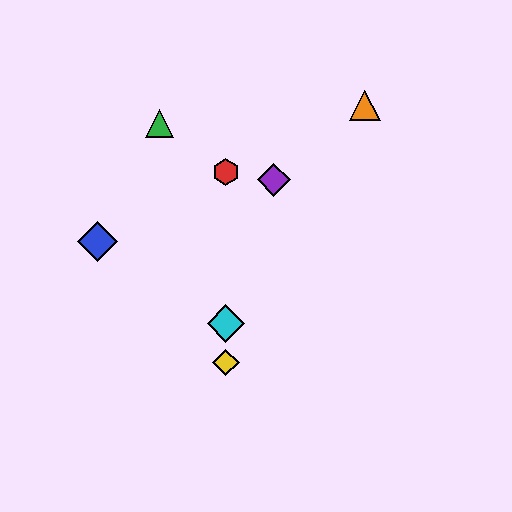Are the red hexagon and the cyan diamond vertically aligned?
Yes, both are at x≈226.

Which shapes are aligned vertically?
The red hexagon, the yellow diamond, the cyan diamond are aligned vertically.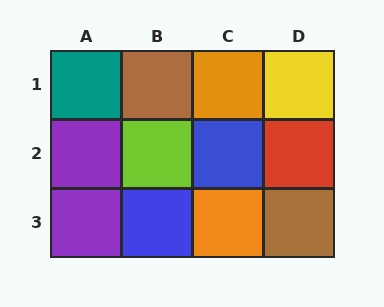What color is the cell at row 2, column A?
Purple.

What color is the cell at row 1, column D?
Yellow.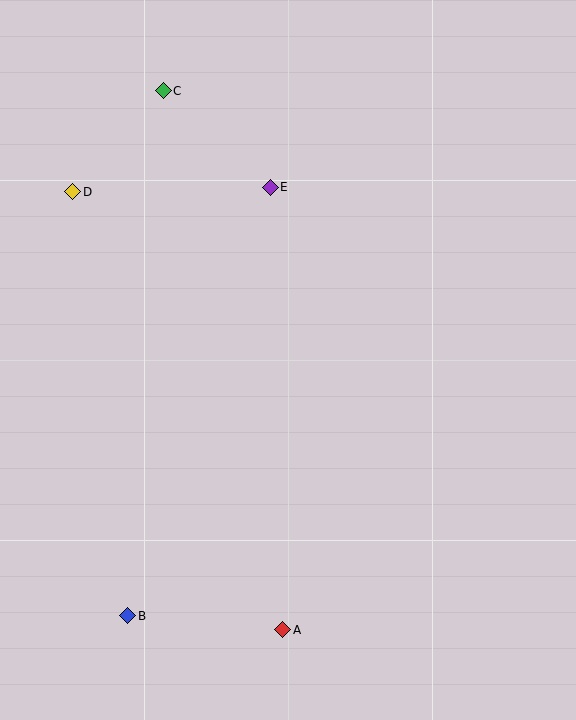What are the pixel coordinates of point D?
Point D is at (73, 192).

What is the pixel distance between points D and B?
The distance between D and B is 427 pixels.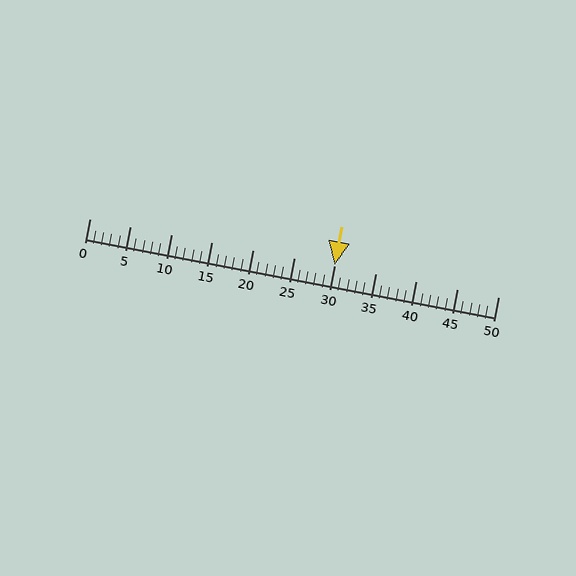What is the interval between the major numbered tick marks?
The major tick marks are spaced 5 units apart.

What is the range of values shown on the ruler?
The ruler shows values from 0 to 50.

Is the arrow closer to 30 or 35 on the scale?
The arrow is closer to 30.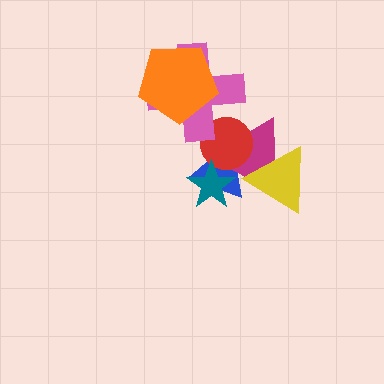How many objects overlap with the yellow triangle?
2 objects overlap with the yellow triangle.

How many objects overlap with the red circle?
4 objects overlap with the red circle.